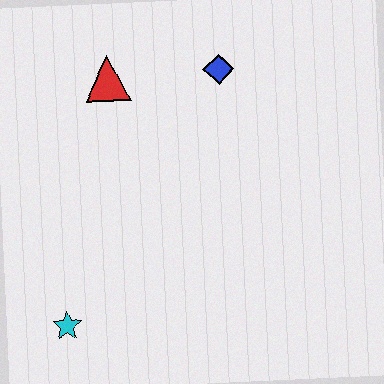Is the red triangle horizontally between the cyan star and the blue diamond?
Yes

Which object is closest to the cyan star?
The red triangle is closest to the cyan star.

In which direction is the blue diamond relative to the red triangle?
The blue diamond is to the right of the red triangle.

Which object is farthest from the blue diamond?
The cyan star is farthest from the blue diamond.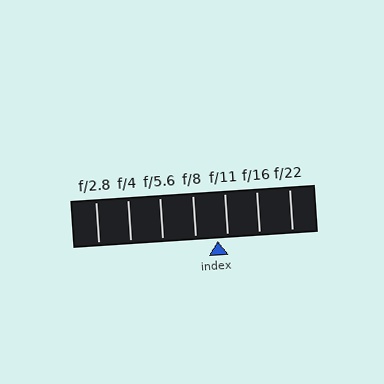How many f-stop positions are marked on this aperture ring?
There are 7 f-stop positions marked.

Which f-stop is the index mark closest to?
The index mark is closest to f/11.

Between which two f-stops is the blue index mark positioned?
The index mark is between f/8 and f/11.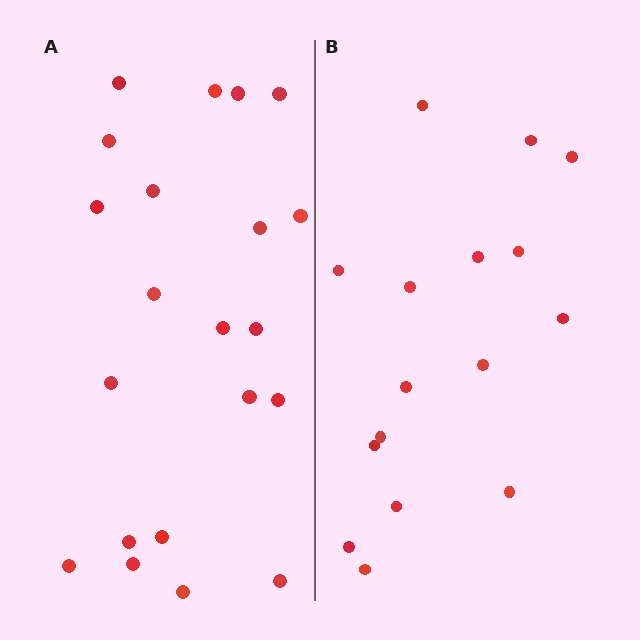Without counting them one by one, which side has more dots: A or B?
Region A (the left region) has more dots.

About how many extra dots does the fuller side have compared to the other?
Region A has about 5 more dots than region B.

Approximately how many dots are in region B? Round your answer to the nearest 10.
About 20 dots. (The exact count is 16, which rounds to 20.)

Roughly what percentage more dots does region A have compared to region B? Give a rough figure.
About 30% more.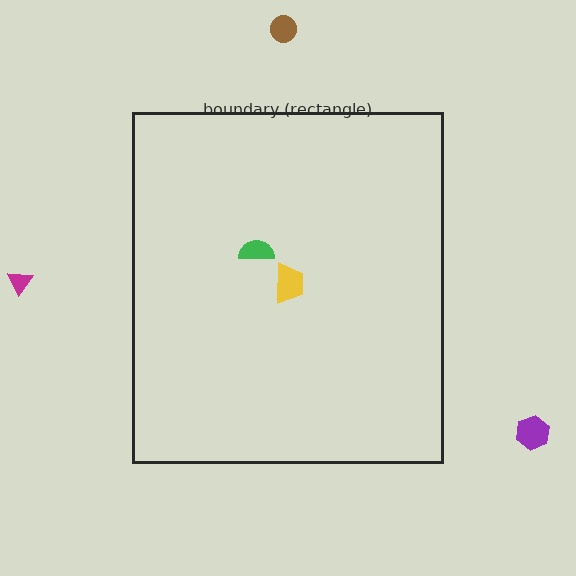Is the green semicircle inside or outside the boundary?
Inside.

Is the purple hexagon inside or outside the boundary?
Outside.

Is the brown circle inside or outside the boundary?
Outside.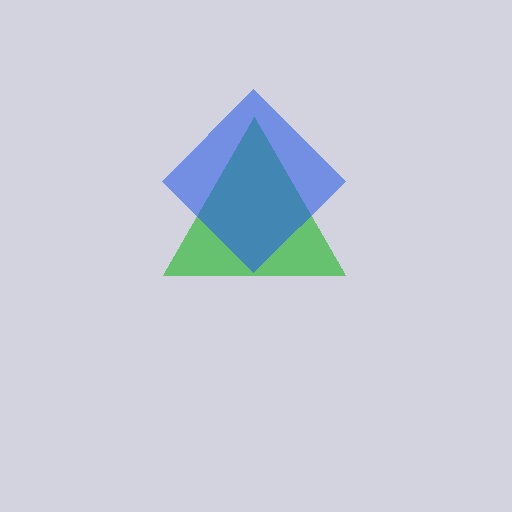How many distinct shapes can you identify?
There are 2 distinct shapes: a green triangle, a blue diamond.